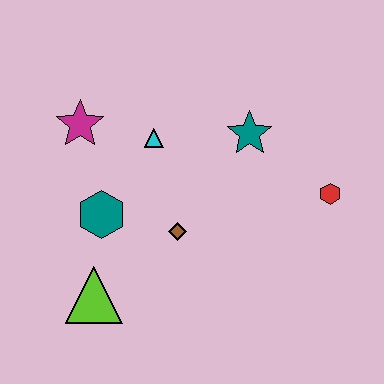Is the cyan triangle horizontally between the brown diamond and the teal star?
No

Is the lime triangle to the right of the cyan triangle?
No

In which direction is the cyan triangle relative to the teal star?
The cyan triangle is to the left of the teal star.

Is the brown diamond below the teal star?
Yes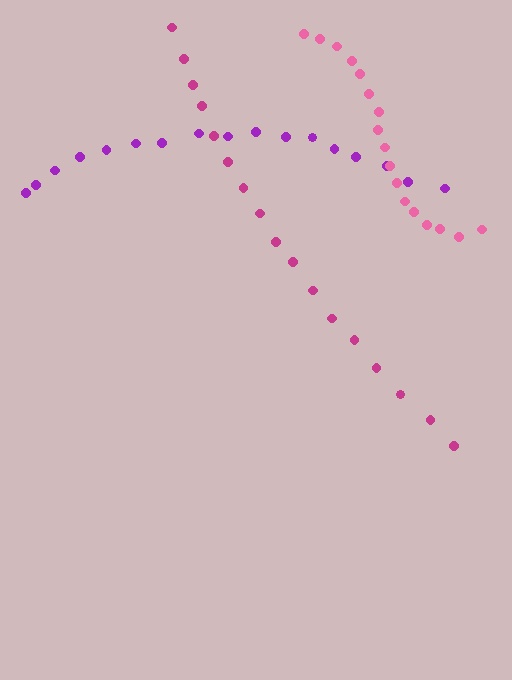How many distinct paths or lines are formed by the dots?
There are 3 distinct paths.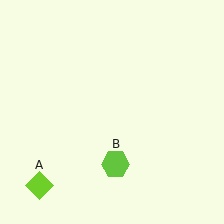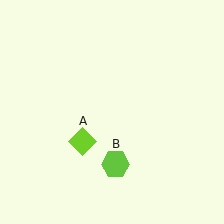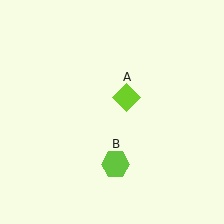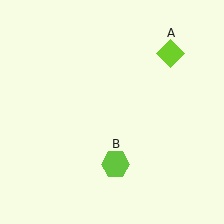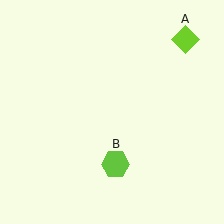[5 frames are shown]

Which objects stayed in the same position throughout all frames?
Lime hexagon (object B) remained stationary.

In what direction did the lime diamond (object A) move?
The lime diamond (object A) moved up and to the right.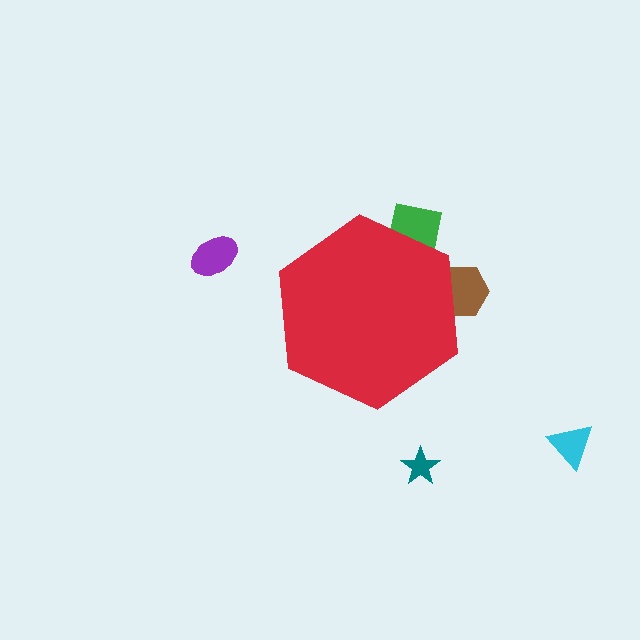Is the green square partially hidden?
Yes, the green square is partially hidden behind the red hexagon.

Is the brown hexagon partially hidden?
Yes, the brown hexagon is partially hidden behind the red hexagon.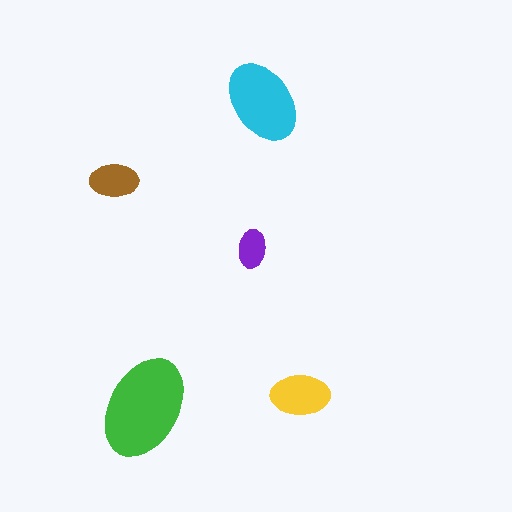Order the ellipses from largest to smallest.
the green one, the cyan one, the yellow one, the brown one, the purple one.